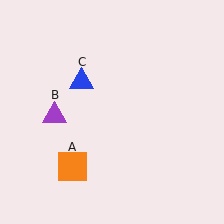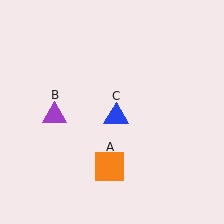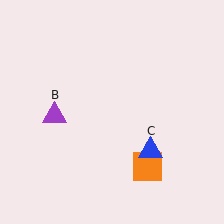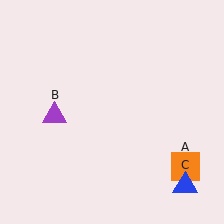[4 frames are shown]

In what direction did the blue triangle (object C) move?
The blue triangle (object C) moved down and to the right.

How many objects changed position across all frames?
2 objects changed position: orange square (object A), blue triangle (object C).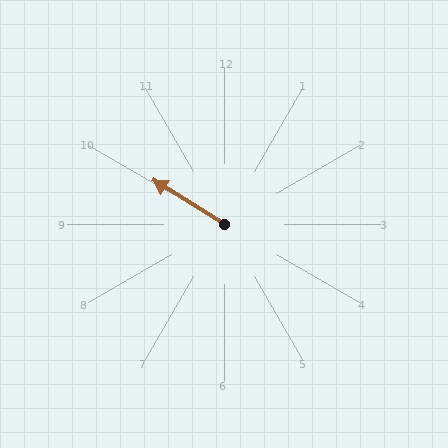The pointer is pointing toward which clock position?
Roughly 10 o'clock.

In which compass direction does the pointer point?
Northwest.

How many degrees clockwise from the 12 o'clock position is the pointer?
Approximately 302 degrees.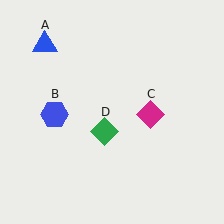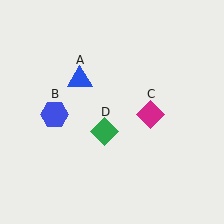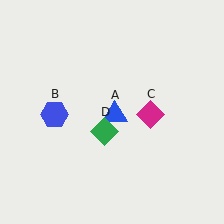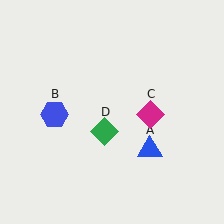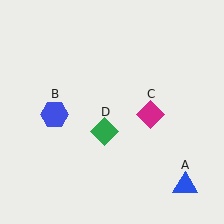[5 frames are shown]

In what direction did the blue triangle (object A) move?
The blue triangle (object A) moved down and to the right.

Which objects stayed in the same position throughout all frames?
Blue hexagon (object B) and magenta diamond (object C) and green diamond (object D) remained stationary.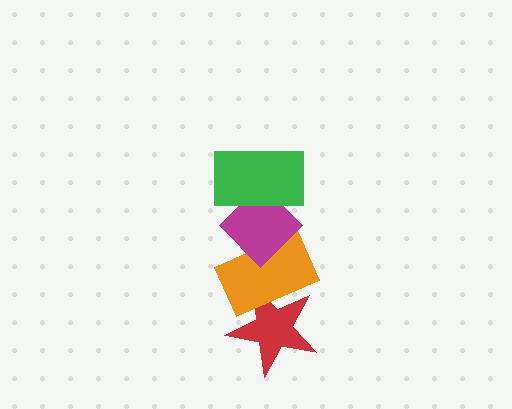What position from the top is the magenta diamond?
The magenta diamond is 2nd from the top.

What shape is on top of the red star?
The orange rectangle is on top of the red star.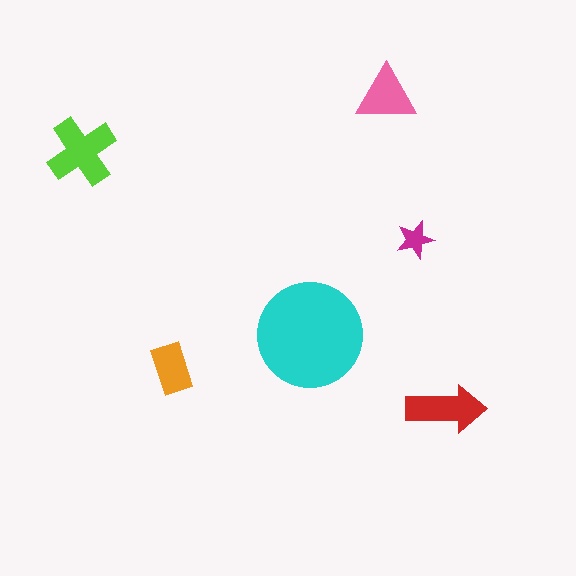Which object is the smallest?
The magenta star.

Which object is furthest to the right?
The red arrow is rightmost.